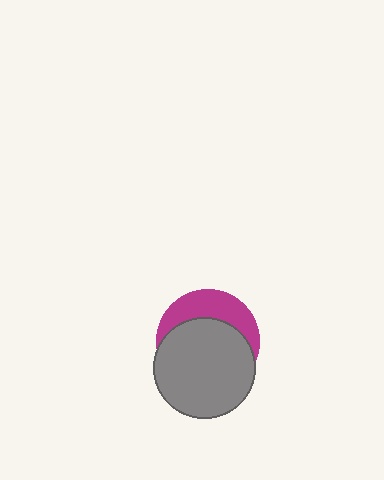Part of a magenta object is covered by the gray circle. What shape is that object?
It is a circle.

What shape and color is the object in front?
The object in front is a gray circle.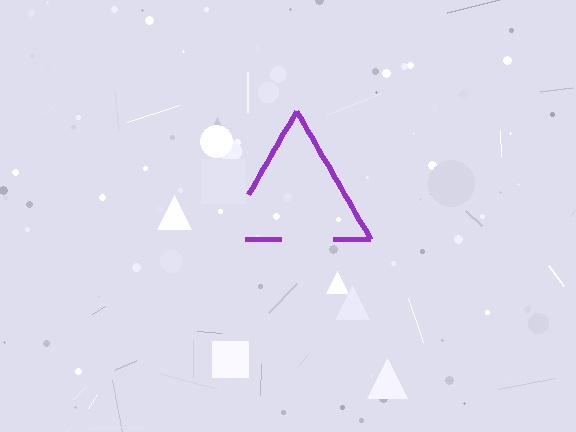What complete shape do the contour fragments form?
The contour fragments form a triangle.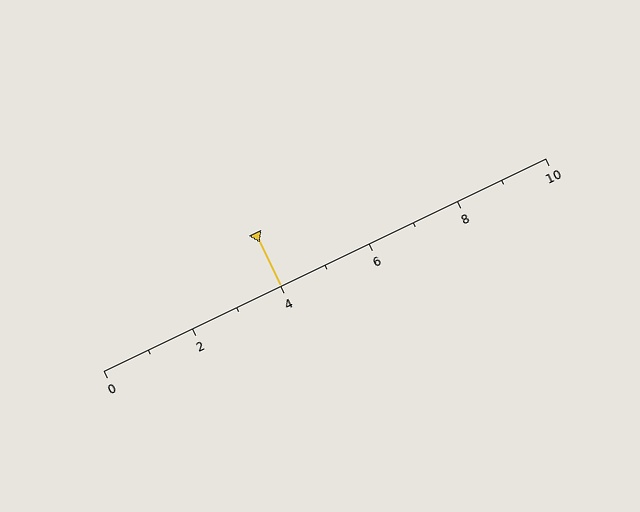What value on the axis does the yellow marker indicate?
The marker indicates approximately 4.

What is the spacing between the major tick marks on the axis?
The major ticks are spaced 2 apart.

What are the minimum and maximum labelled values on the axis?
The axis runs from 0 to 10.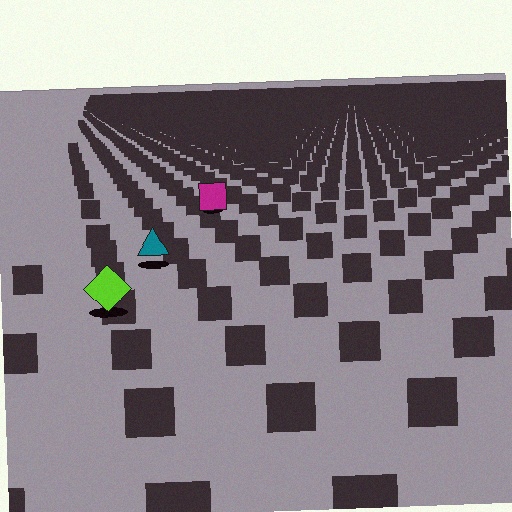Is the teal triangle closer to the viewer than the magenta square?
Yes. The teal triangle is closer — you can tell from the texture gradient: the ground texture is coarser near it.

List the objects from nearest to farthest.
From nearest to farthest: the lime diamond, the teal triangle, the magenta square.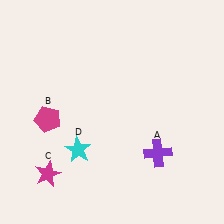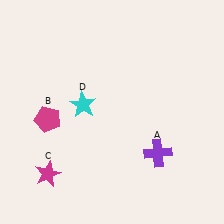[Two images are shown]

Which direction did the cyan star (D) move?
The cyan star (D) moved up.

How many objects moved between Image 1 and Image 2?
1 object moved between the two images.